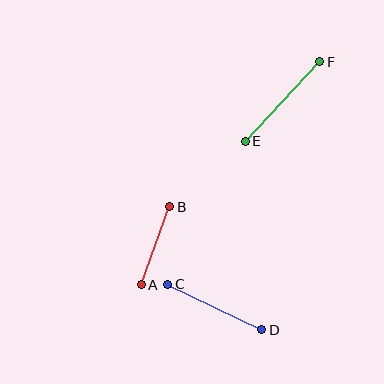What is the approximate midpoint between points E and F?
The midpoint is at approximately (283, 101) pixels.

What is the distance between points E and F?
The distance is approximately 109 pixels.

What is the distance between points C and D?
The distance is approximately 105 pixels.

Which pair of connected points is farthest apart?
Points E and F are farthest apart.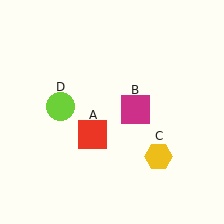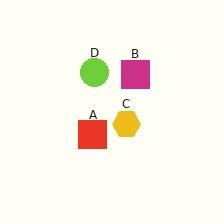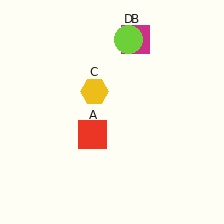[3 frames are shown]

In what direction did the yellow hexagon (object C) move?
The yellow hexagon (object C) moved up and to the left.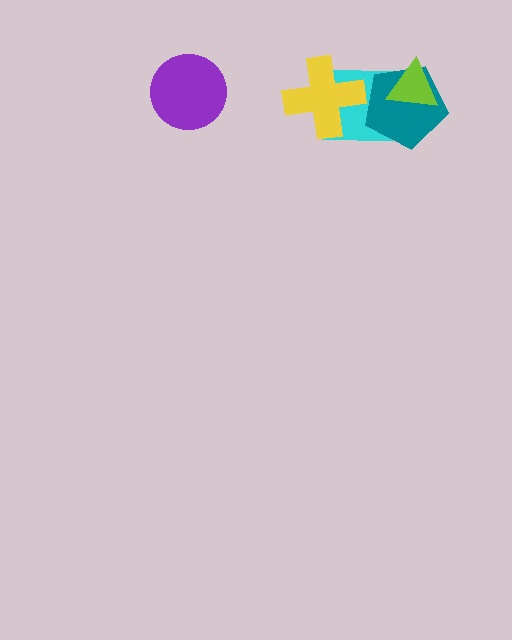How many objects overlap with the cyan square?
3 objects overlap with the cyan square.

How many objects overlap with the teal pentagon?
2 objects overlap with the teal pentagon.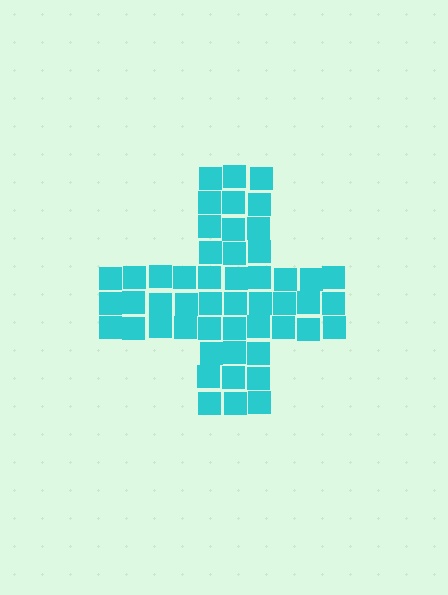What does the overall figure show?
The overall figure shows a cross.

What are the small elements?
The small elements are squares.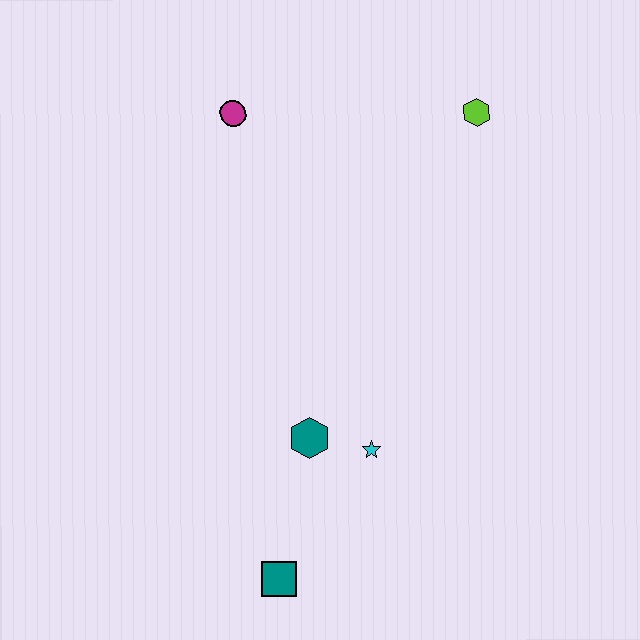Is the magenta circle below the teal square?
No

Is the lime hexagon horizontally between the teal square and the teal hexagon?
No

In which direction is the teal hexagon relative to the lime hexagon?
The teal hexagon is below the lime hexagon.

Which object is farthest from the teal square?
The lime hexagon is farthest from the teal square.